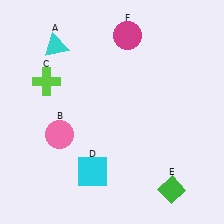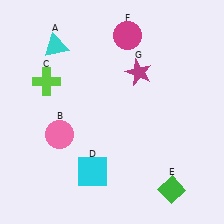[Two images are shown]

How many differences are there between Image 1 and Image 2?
There is 1 difference between the two images.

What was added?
A magenta star (G) was added in Image 2.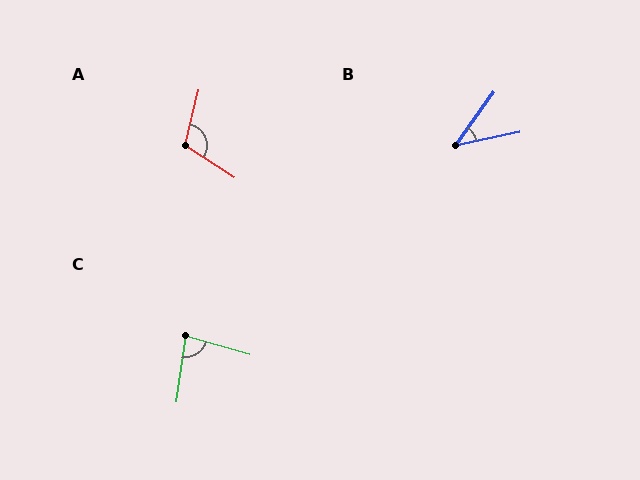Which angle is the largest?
A, at approximately 110 degrees.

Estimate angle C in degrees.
Approximately 82 degrees.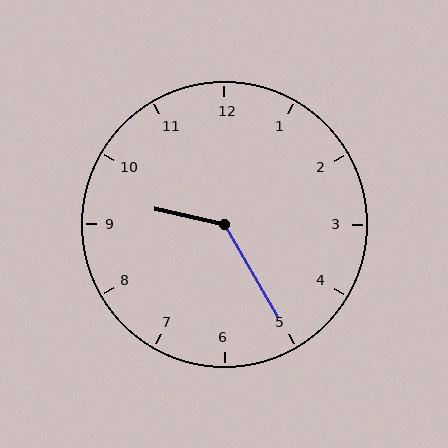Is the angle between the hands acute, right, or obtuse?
It is obtuse.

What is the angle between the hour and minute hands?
Approximately 132 degrees.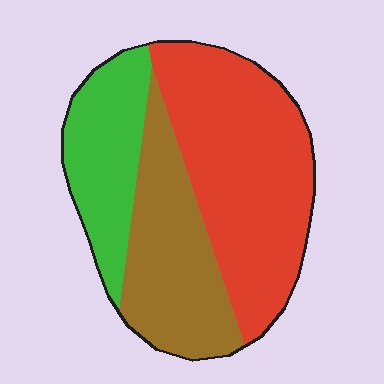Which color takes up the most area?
Red, at roughly 50%.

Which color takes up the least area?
Green, at roughly 25%.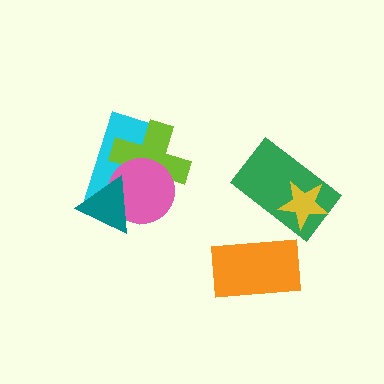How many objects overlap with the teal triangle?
3 objects overlap with the teal triangle.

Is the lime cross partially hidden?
Yes, it is partially covered by another shape.